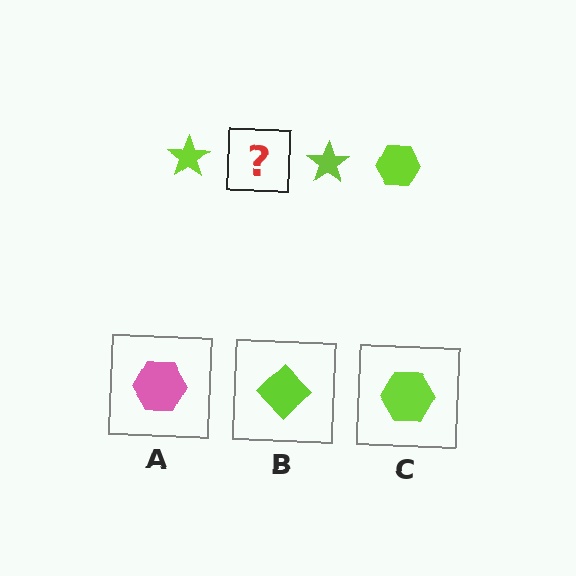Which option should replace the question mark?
Option C.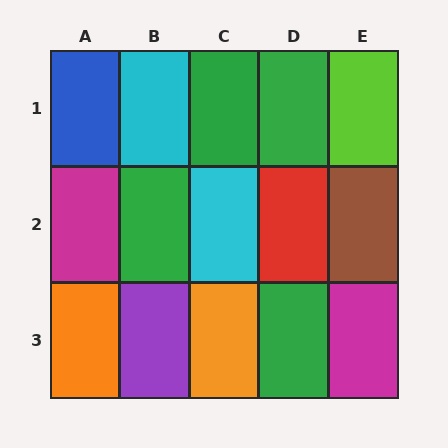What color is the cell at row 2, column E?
Brown.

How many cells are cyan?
2 cells are cyan.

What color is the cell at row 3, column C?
Orange.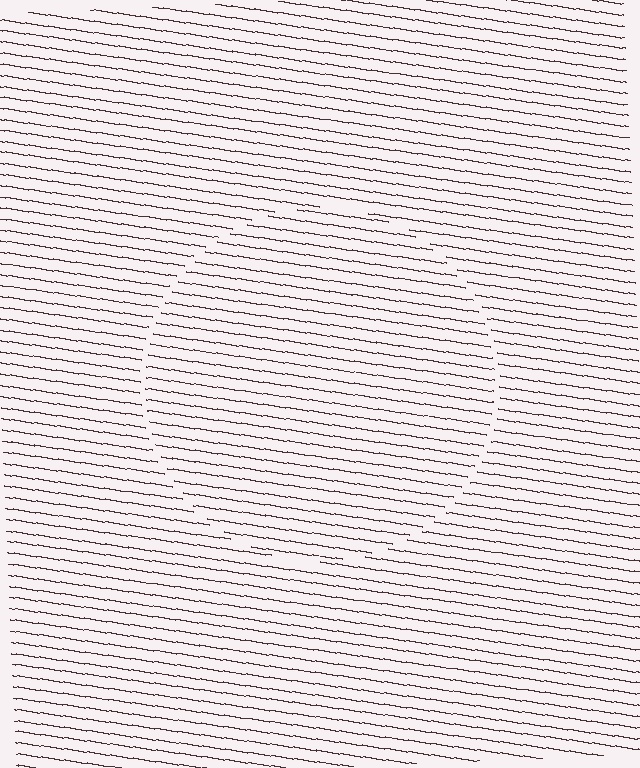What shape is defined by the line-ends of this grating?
An illusory circle. The interior of the shape contains the same grating, shifted by half a period — the contour is defined by the phase discontinuity where line-ends from the inner and outer gratings abut.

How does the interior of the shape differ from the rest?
The interior of the shape contains the same grating, shifted by half a period — the contour is defined by the phase discontinuity where line-ends from the inner and outer gratings abut.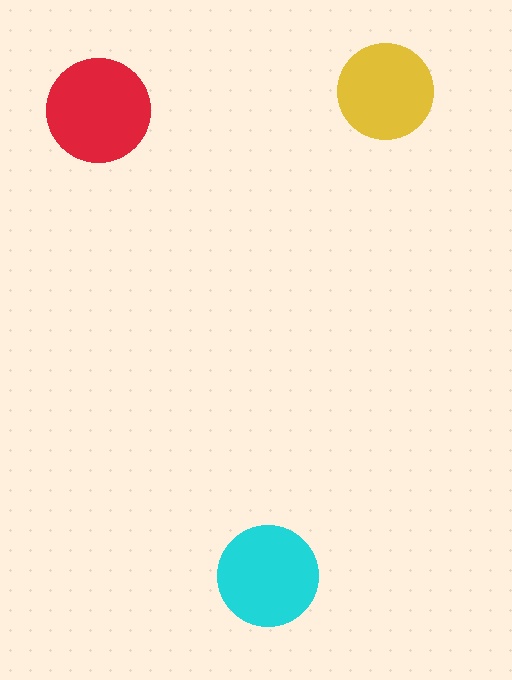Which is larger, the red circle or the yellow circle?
The red one.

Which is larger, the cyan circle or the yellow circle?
The cyan one.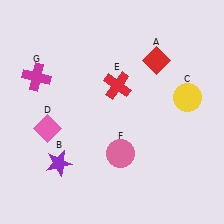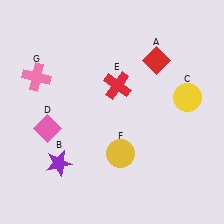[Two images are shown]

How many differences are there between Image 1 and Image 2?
There are 2 differences between the two images.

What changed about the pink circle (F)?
In Image 1, F is pink. In Image 2, it changed to yellow.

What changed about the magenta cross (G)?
In Image 1, G is magenta. In Image 2, it changed to pink.